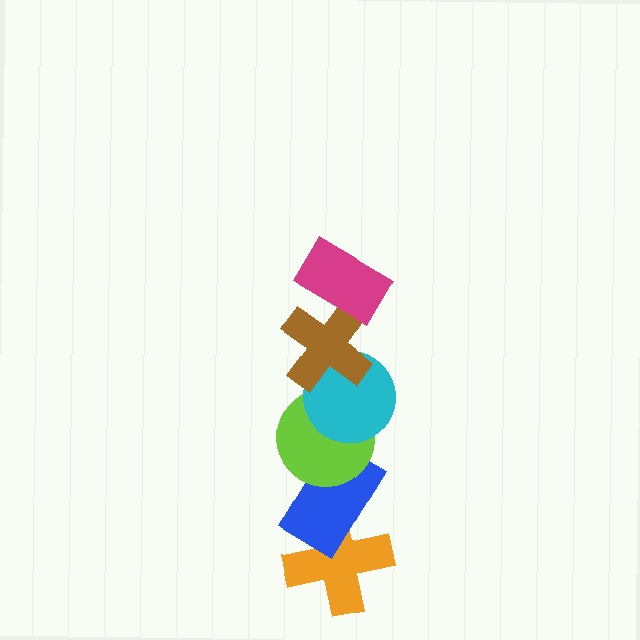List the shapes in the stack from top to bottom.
From top to bottom: the magenta rectangle, the brown cross, the cyan circle, the lime circle, the blue rectangle, the orange cross.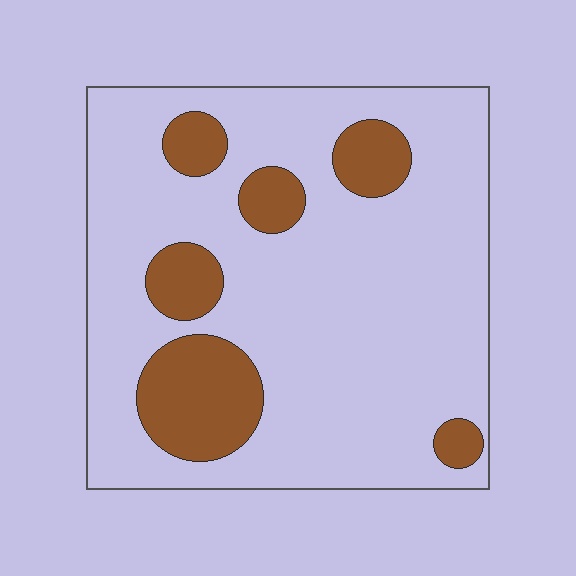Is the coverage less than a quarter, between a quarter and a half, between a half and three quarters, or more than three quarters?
Less than a quarter.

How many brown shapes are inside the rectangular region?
6.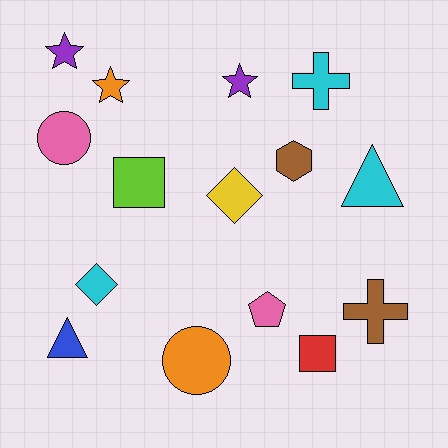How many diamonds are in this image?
There are 2 diamonds.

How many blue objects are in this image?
There is 1 blue object.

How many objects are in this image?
There are 15 objects.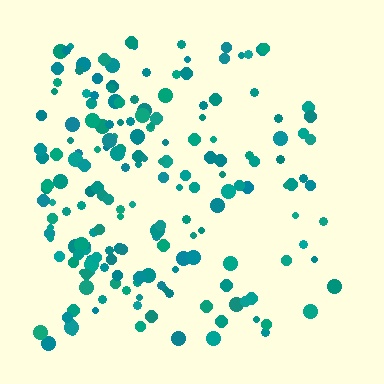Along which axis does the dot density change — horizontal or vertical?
Horizontal.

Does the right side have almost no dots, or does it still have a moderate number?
Still a moderate number, just noticeably fewer than the left.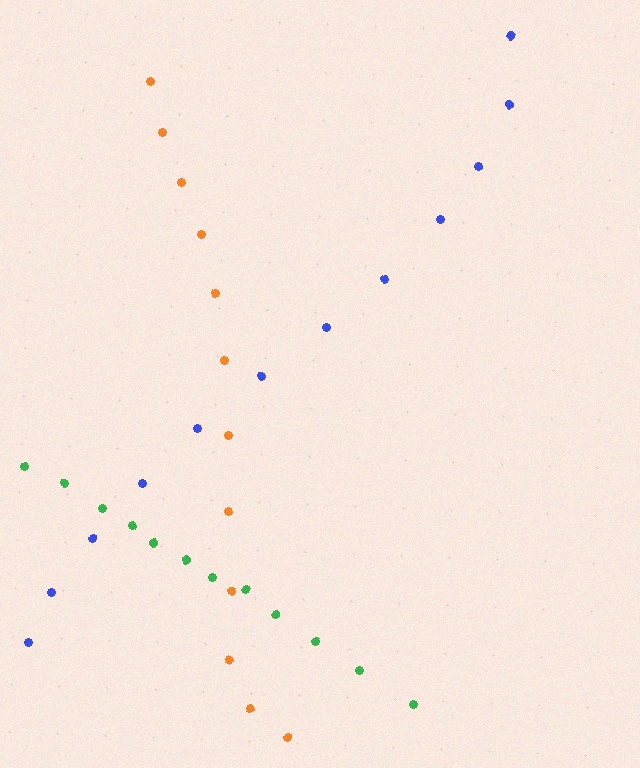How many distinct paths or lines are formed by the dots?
There are 3 distinct paths.